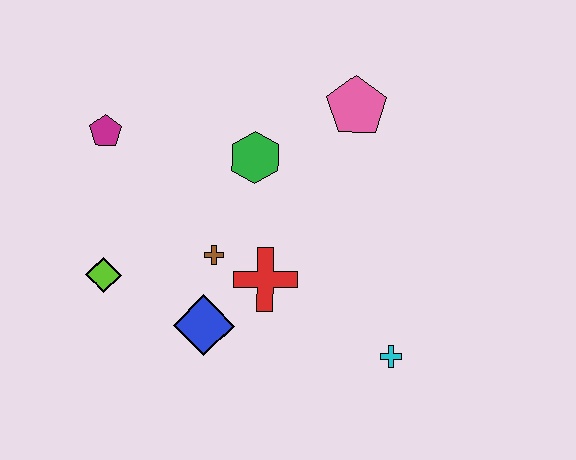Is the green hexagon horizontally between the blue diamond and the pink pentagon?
Yes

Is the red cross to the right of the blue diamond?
Yes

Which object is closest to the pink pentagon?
The green hexagon is closest to the pink pentagon.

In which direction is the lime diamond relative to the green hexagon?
The lime diamond is to the left of the green hexagon.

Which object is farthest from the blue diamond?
The pink pentagon is farthest from the blue diamond.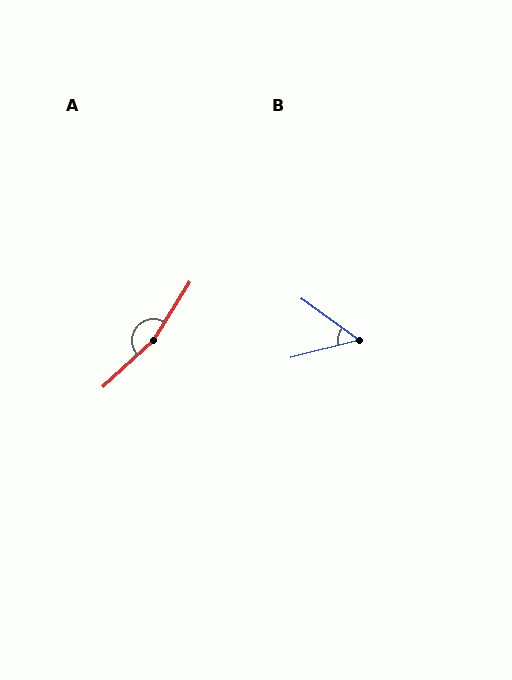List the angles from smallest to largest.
B (50°), A (165°).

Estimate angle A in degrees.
Approximately 165 degrees.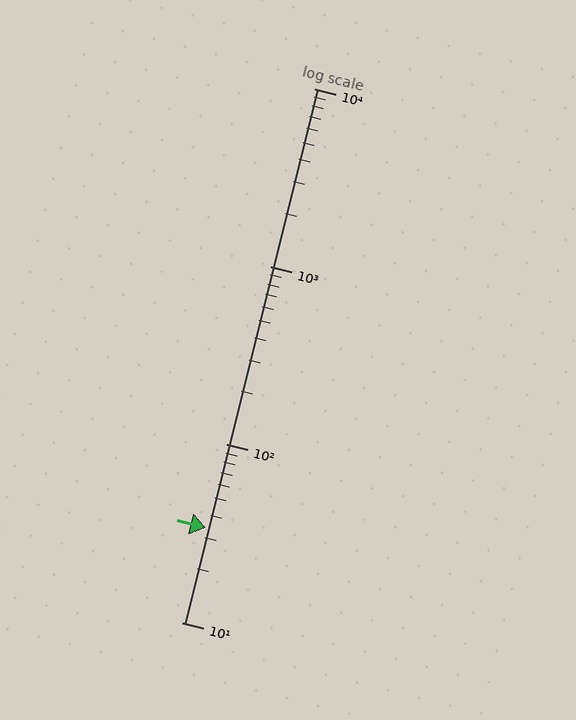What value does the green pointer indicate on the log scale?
The pointer indicates approximately 34.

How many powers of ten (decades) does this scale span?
The scale spans 3 decades, from 10 to 10000.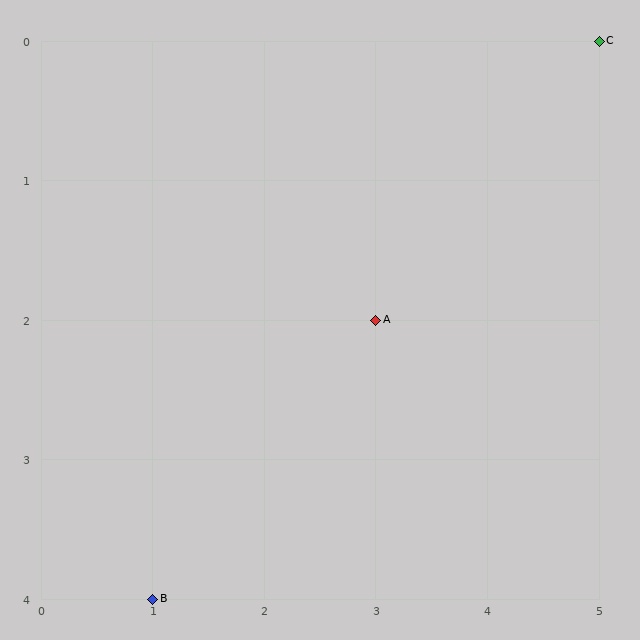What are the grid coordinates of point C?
Point C is at grid coordinates (5, 0).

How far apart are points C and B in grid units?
Points C and B are 4 columns and 4 rows apart (about 5.7 grid units diagonally).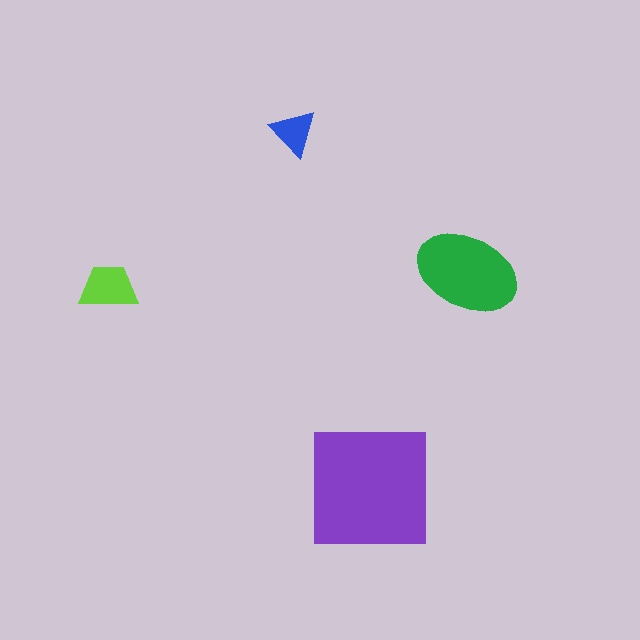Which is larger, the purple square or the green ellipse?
The purple square.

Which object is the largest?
The purple square.